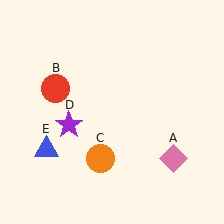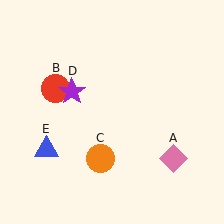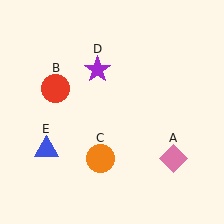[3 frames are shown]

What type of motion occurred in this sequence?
The purple star (object D) rotated clockwise around the center of the scene.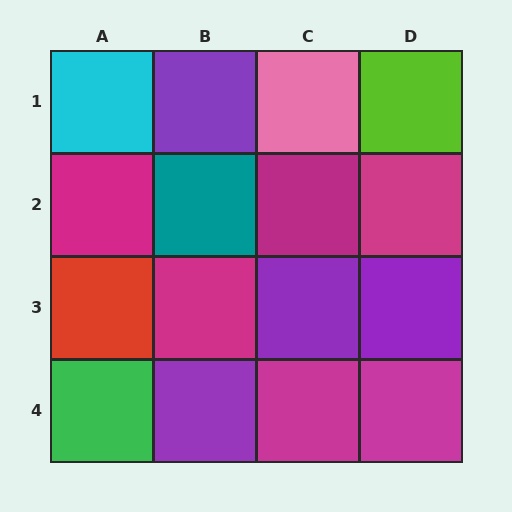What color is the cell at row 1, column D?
Lime.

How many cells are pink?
1 cell is pink.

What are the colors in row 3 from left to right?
Red, magenta, purple, purple.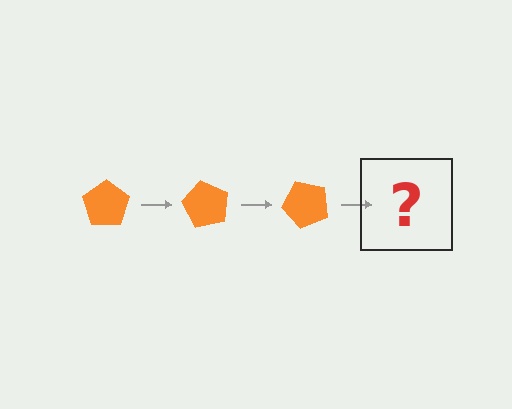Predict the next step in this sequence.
The next step is an orange pentagon rotated 180 degrees.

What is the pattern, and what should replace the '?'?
The pattern is that the pentagon rotates 60 degrees each step. The '?' should be an orange pentagon rotated 180 degrees.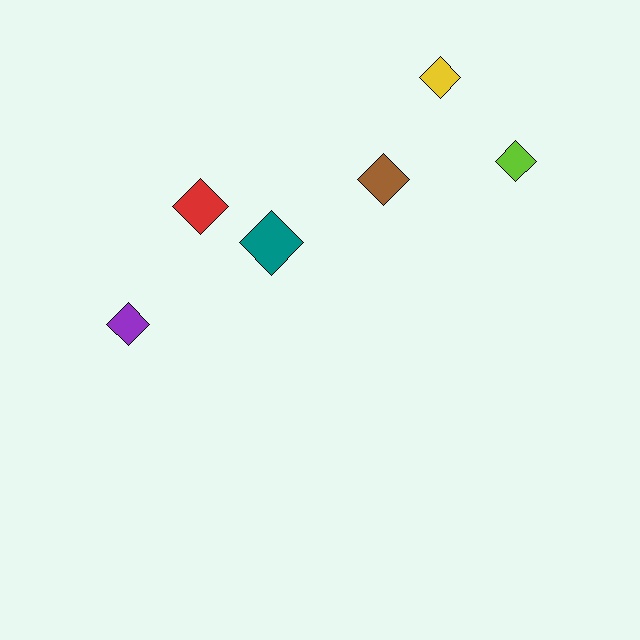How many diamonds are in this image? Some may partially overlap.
There are 6 diamonds.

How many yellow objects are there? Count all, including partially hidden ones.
There is 1 yellow object.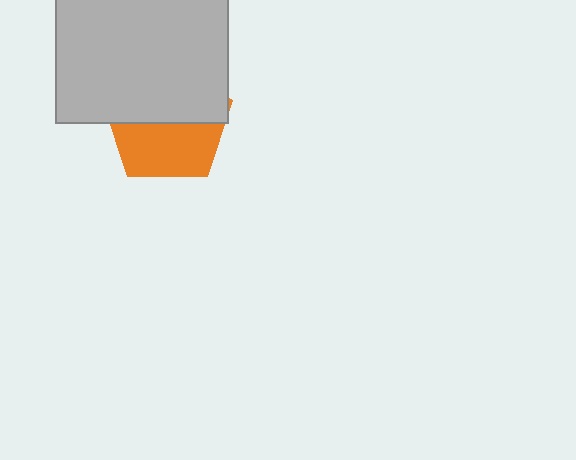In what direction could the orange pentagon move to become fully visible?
The orange pentagon could move down. That would shift it out from behind the light gray square entirely.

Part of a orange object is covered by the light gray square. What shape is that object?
It is a pentagon.